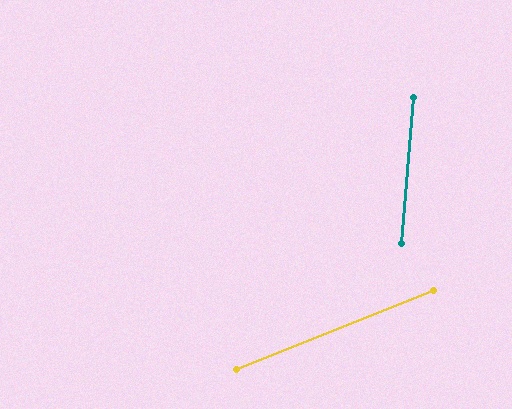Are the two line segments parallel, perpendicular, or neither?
Neither parallel nor perpendicular — they differ by about 64°.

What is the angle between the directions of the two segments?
Approximately 64 degrees.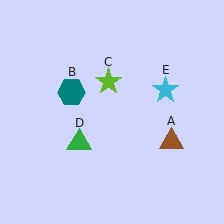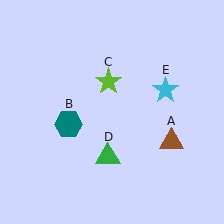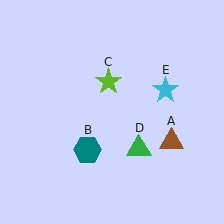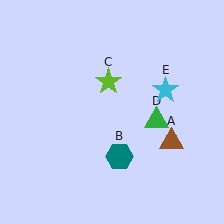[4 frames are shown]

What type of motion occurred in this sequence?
The teal hexagon (object B), green triangle (object D) rotated counterclockwise around the center of the scene.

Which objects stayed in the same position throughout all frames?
Brown triangle (object A) and lime star (object C) and cyan star (object E) remained stationary.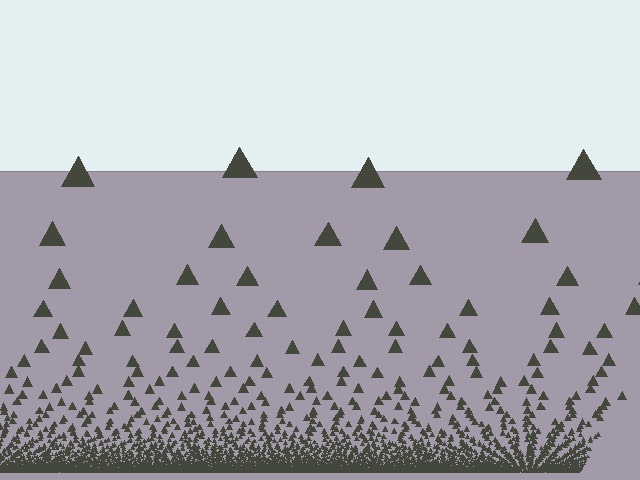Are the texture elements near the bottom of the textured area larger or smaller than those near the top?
Smaller. The gradient is inverted — elements near the bottom are smaller and denser.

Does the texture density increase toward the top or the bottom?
Density increases toward the bottom.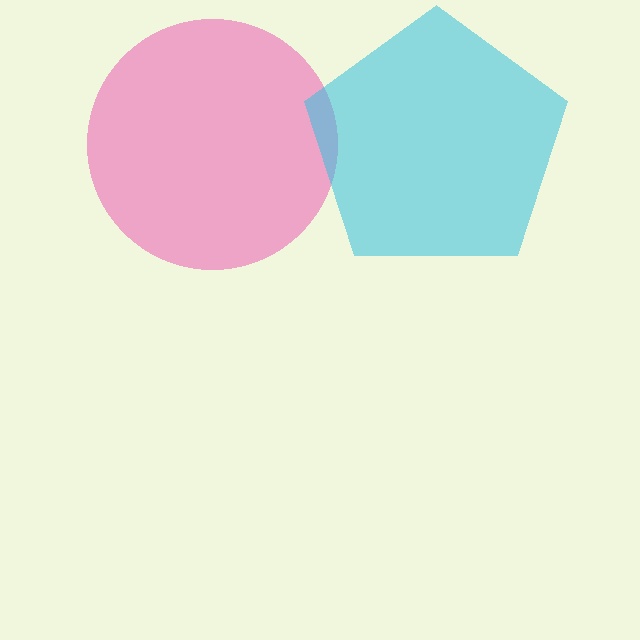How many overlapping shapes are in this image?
There are 2 overlapping shapes in the image.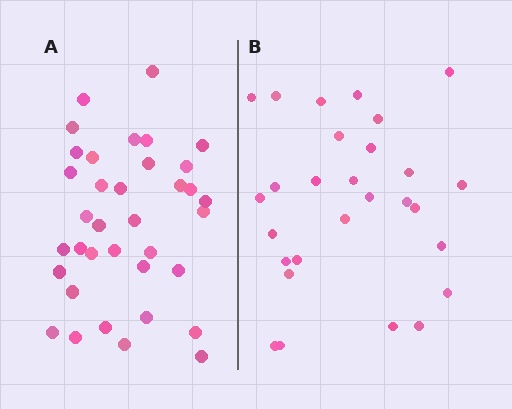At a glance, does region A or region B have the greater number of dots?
Region A (the left region) has more dots.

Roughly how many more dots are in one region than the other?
Region A has roughly 8 or so more dots than region B.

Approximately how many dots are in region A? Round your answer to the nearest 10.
About 40 dots. (The exact count is 36, which rounds to 40.)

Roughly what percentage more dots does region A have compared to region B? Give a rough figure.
About 30% more.